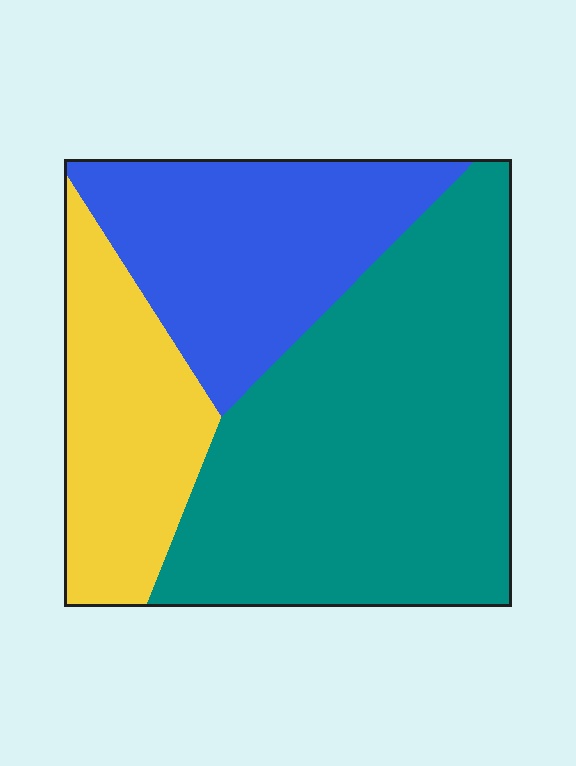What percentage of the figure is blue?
Blue takes up about one quarter (1/4) of the figure.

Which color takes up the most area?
Teal, at roughly 50%.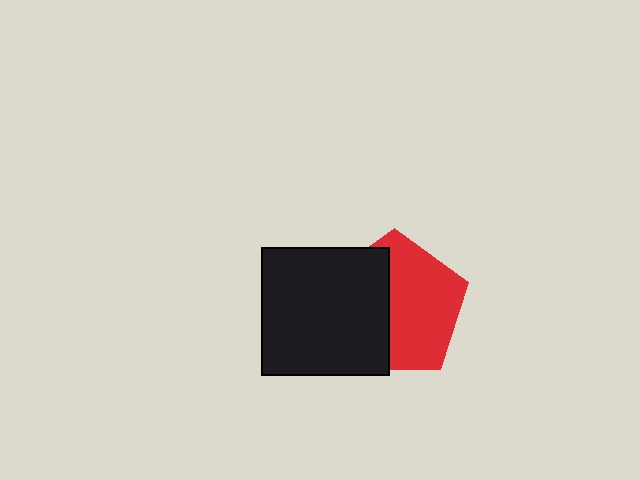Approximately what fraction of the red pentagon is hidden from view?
Roughly 44% of the red pentagon is hidden behind the black square.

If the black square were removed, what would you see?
You would see the complete red pentagon.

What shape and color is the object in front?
The object in front is a black square.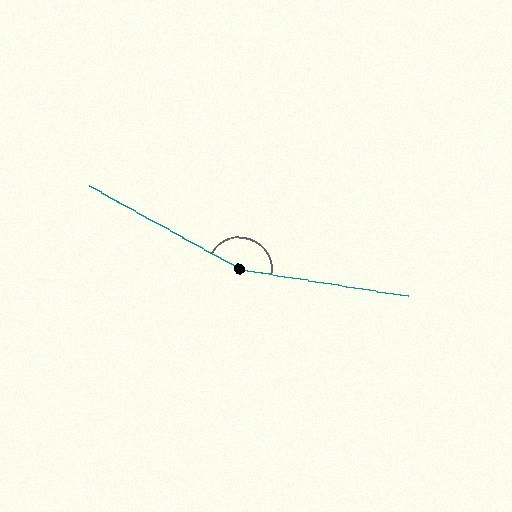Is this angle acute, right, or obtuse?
It is obtuse.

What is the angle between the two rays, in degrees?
Approximately 160 degrees.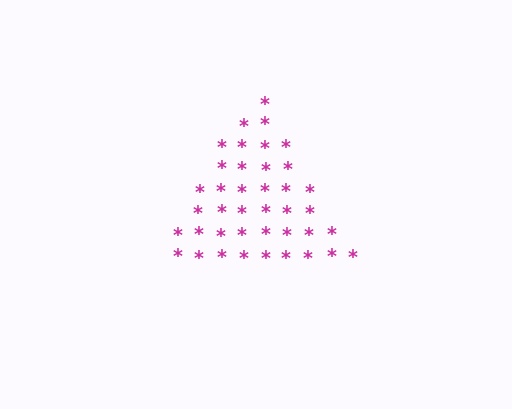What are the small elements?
The small elements are asterisks.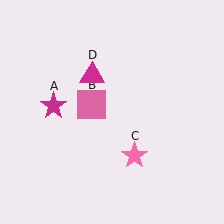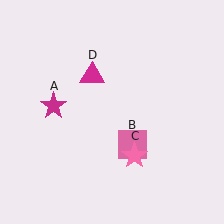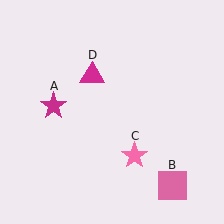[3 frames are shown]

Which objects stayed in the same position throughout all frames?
Magenta star (object A) and pink star (object C) and magenta triangle (object D) remained stationary.